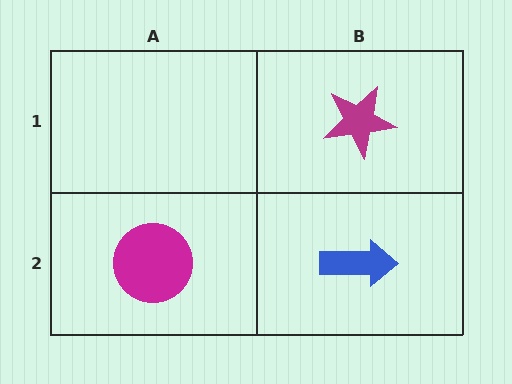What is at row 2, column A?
A magenta circle.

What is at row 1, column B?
A magenta star.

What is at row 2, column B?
A blue arrow.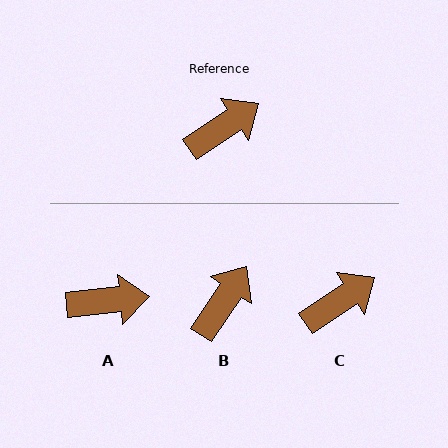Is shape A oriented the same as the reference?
No, it is off by about 28 degrees.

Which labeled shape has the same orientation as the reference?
C.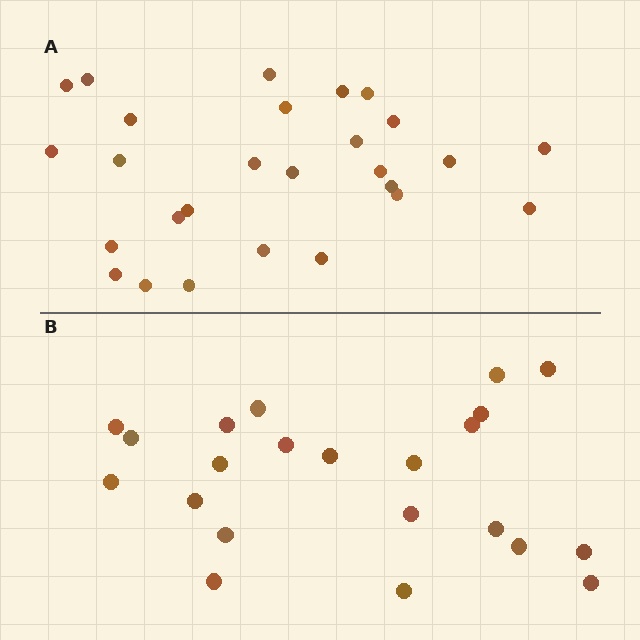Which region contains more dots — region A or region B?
Region A (the top region) has more dots.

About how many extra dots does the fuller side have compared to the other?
Region A has about 5 more dots than region B.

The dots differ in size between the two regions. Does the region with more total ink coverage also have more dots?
No. Region B has more total ink coverage because its dots are larger, but region A actually contains more individual dots. Total area can be misleading — the number of items is what matters here.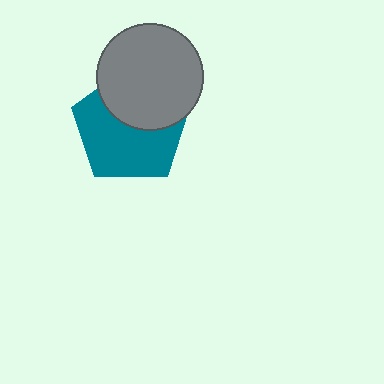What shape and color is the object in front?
The object in front is a gray circle.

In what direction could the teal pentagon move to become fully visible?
The teal pentagon could move down. That would shift it out from behind the gray circle entirely.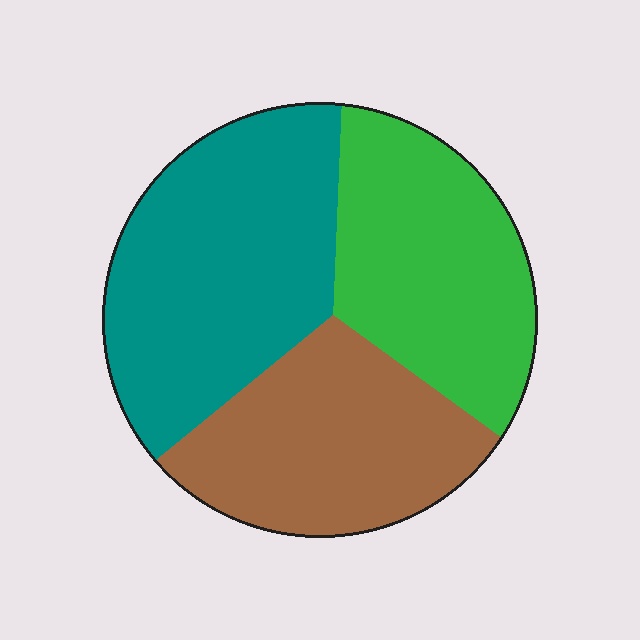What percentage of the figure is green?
Green covers around 30% of the figure.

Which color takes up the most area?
Teal, at roughly 40%.